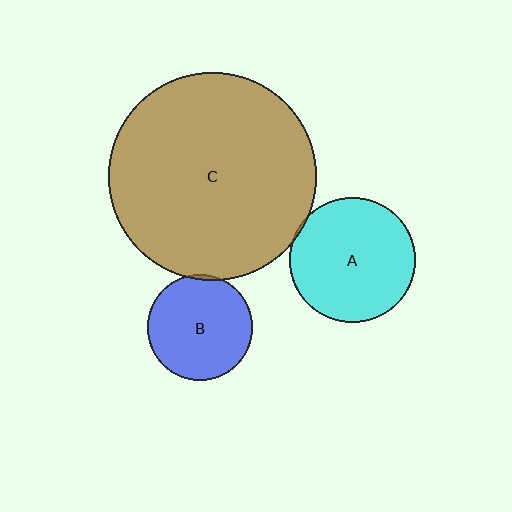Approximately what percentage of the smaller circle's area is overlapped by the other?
Approximately 5%.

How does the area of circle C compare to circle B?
Approximately 3.9 times.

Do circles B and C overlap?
Yes.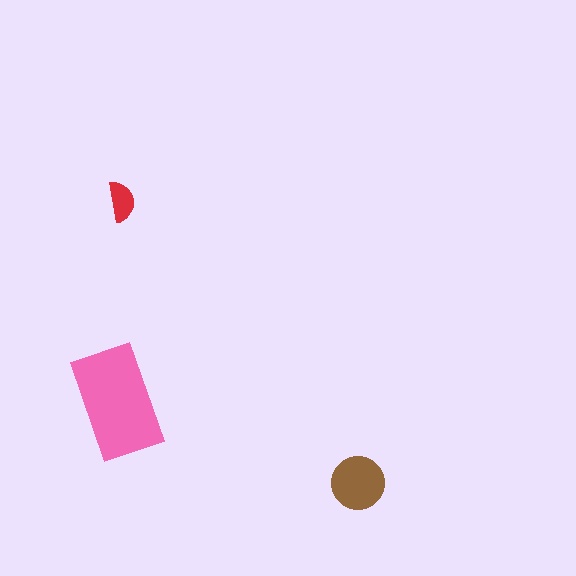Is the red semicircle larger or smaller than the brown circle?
Smaller.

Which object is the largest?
The pink rectangle.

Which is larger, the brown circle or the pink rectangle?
The pink rectangle.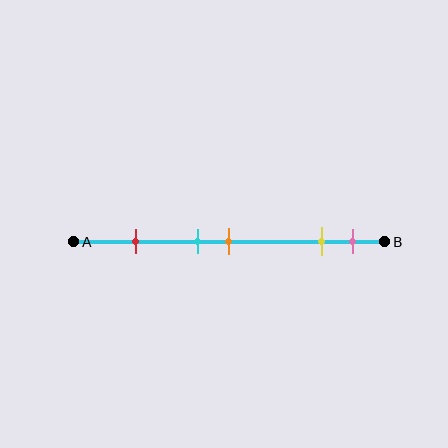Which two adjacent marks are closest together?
The cyan and orange marks are the closest adjacent pair.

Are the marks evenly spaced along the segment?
No, the marks are not evenly spaced.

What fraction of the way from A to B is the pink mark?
The pink mark is approximately 90% (0.9) of the way from A to B.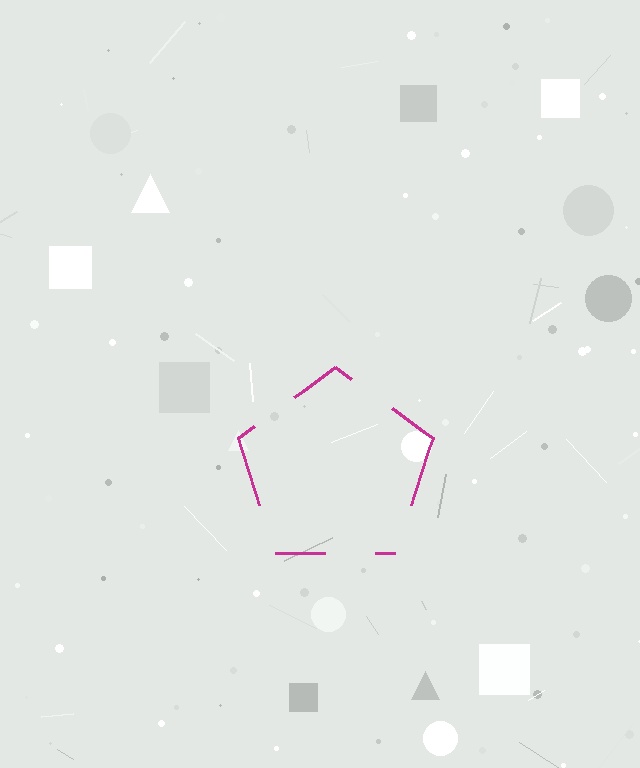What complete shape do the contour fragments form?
The contour fragments form a pentagon.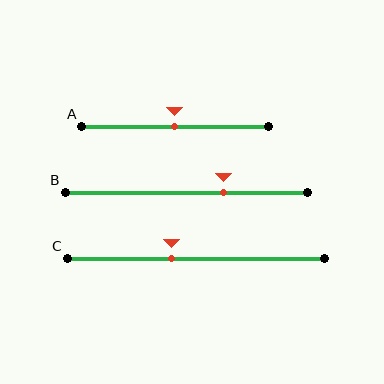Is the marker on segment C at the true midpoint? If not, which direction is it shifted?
No, the marker on segment C is shifted to the left by about 9% of the segment length.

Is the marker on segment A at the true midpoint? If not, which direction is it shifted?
Yes, the marker on segment A is at the true midpoint.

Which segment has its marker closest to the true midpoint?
Segment A has its marker closest to the true midpoint.